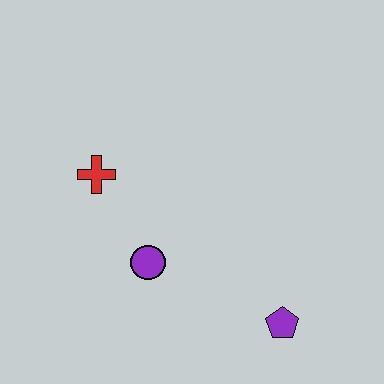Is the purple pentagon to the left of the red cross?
No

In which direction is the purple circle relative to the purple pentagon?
The purple circle is to the left of the purple pentagon.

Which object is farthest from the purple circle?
The purple pentagon is farthest from the purple circle.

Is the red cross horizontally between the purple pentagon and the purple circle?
No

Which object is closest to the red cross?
The purple circle is closest to the red cross.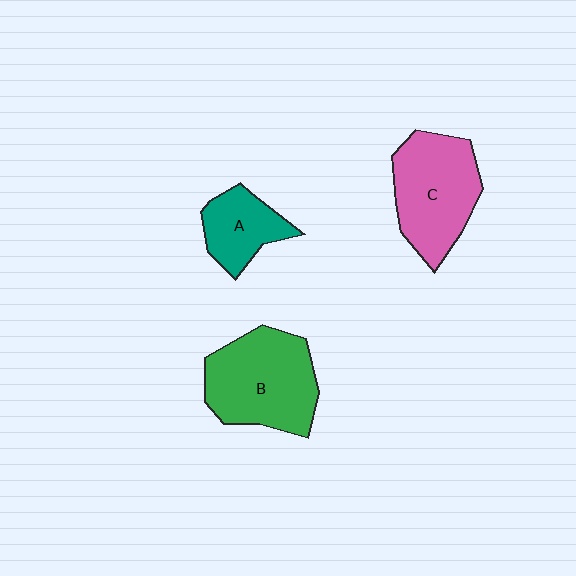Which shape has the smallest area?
Shape A (teal).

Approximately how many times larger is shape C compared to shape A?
Approximately 1.8 times.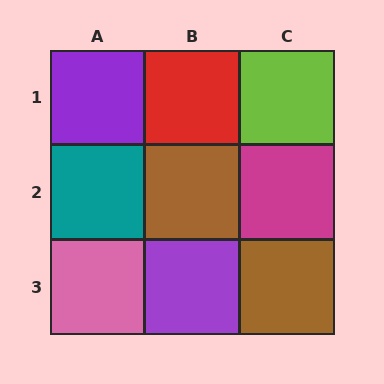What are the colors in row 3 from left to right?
Pink, purple, brown.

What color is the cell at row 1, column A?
Purple.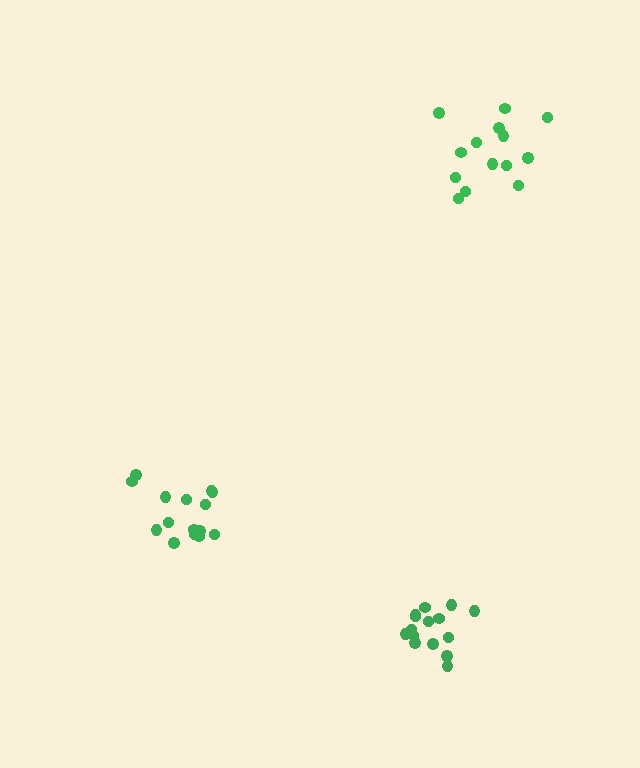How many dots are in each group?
Group 1: 14 dots, Group 2: 15 dots, Group 3: 15 dots (44 total).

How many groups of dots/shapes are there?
There are 3 groups.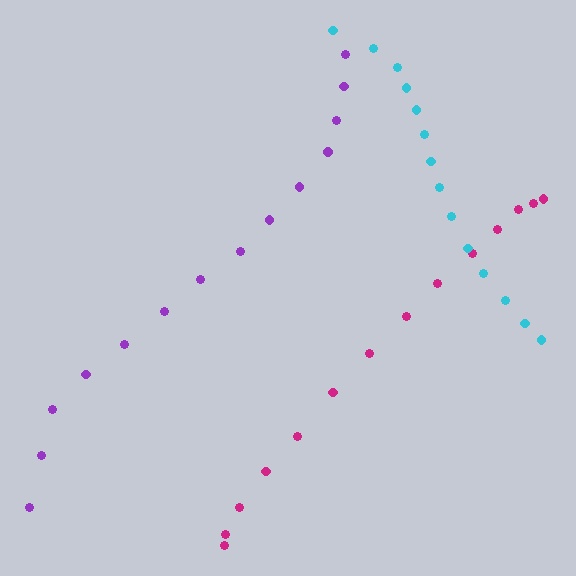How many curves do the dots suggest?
There are 3 distinct paths.